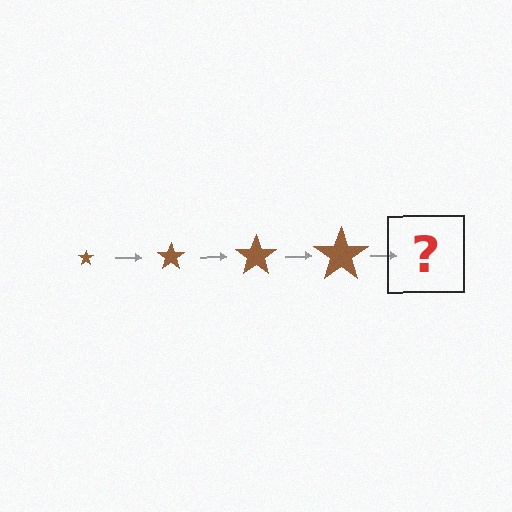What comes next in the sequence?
The next element should be a brown star, larger than the previous one.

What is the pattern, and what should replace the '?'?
The pattern is that the star gets progressively larger each step. The '?' should be a brown star, larger than the previous one.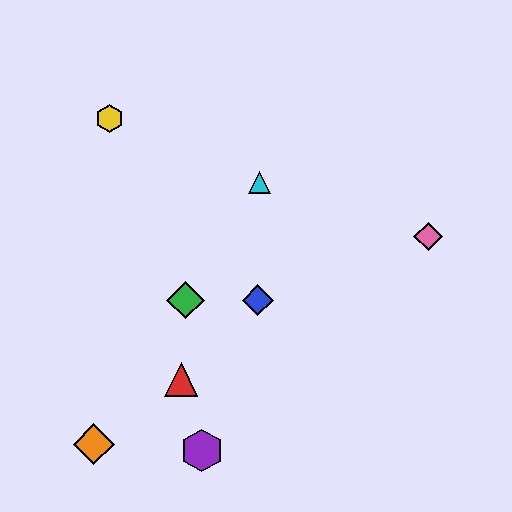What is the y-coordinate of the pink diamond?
The pink diamond is at y≈237.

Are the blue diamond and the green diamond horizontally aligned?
Yes, both are at y≈300.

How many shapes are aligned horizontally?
2 shapes (the blue diamond, the green diamond) are aligned horizontally.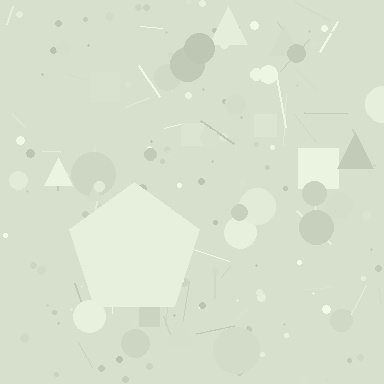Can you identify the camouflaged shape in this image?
The camouflaged shape is a pentagon.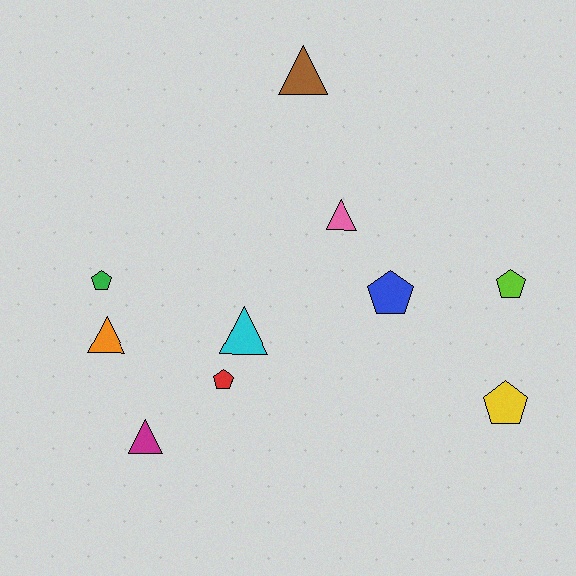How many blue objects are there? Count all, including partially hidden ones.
There is 1 blue object.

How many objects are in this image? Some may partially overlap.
There are 10 objects.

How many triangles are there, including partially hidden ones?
There are 5 triangles.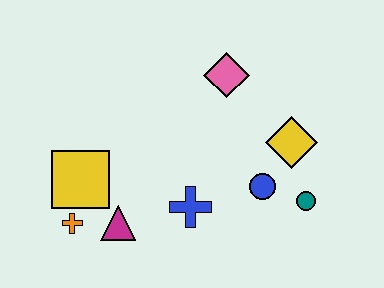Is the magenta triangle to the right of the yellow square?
Yes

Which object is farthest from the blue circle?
The orange cross is farthest from the blue circle.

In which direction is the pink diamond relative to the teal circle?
The pink diamond is above the teal circle.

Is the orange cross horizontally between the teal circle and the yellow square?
No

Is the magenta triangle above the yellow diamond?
No